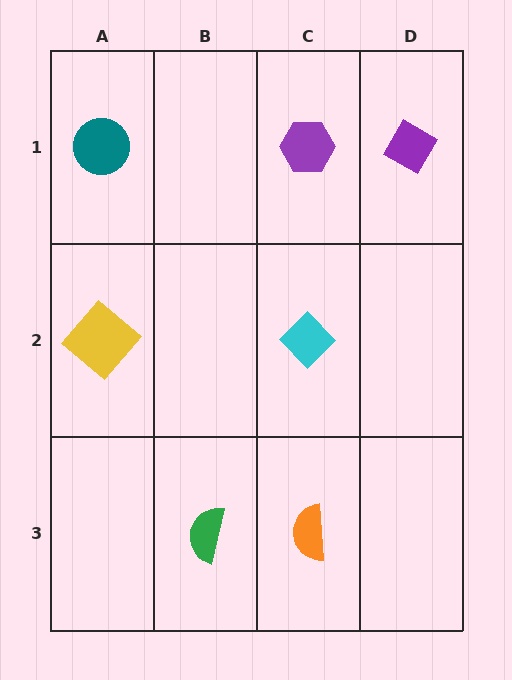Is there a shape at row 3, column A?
No, that cell is empty.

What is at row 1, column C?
A purple hexagon.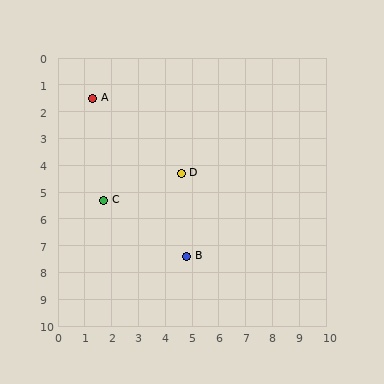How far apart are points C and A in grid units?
Points C and A are about 3.8 grid units apart.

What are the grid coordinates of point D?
Point D is at approximately (4.6, 4.3).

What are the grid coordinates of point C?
Point C is at approximately (1.7, 5.3).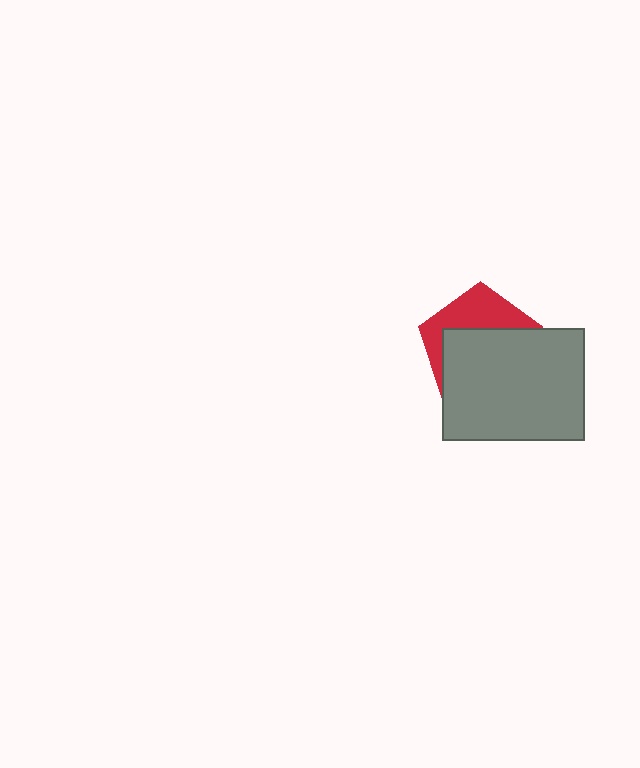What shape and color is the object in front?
The object in front is a gray rectangle.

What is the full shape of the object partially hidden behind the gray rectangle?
The partially hidden object is a red pentagon.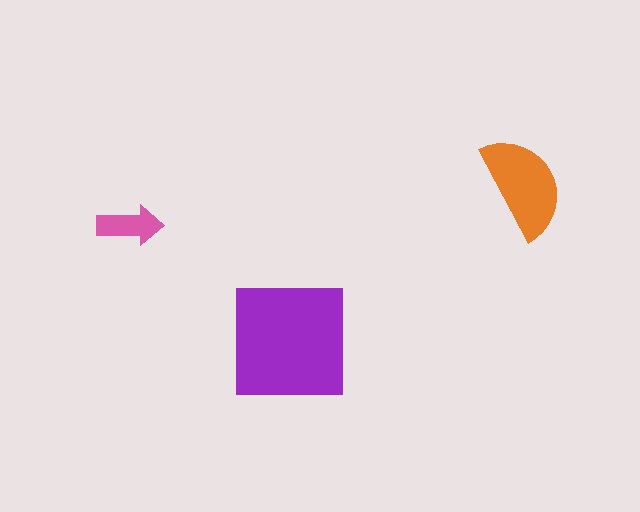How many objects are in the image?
There are 3 objects in the image.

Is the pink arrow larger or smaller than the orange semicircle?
Smaller.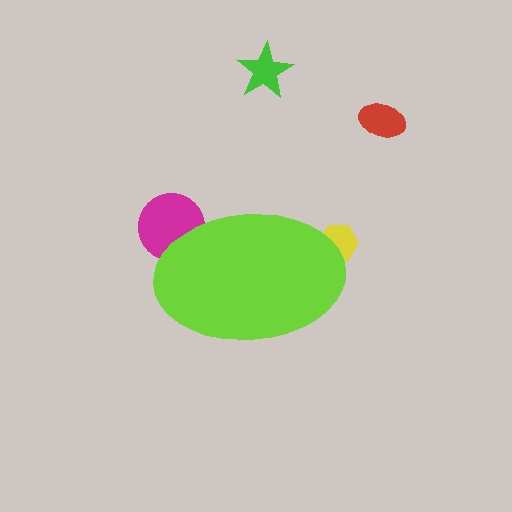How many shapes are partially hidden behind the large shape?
2 shapes are partially hidden.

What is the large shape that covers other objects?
A lime ellipse.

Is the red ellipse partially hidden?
No, the red ellipse is fully visible.